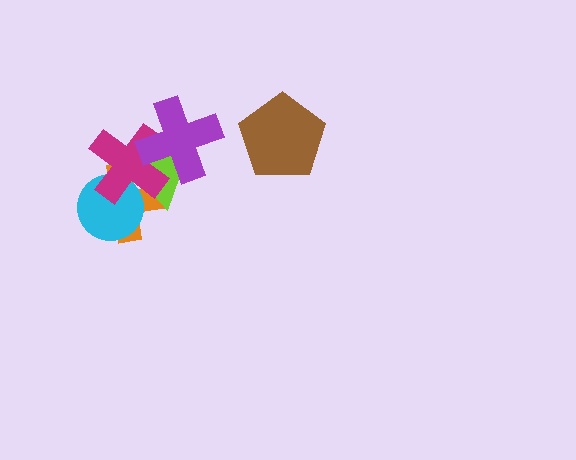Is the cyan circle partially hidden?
Yes, it is partially covered by another shape.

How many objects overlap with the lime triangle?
4 objects overlap with the lime triangle.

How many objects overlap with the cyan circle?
3 objects overlap with the cyan circle.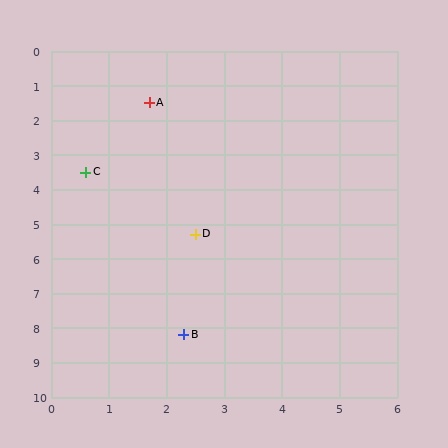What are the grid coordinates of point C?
Point C is at approximately (0.6, 3.5).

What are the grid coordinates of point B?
Point B is at approximately (2.3, 8.2).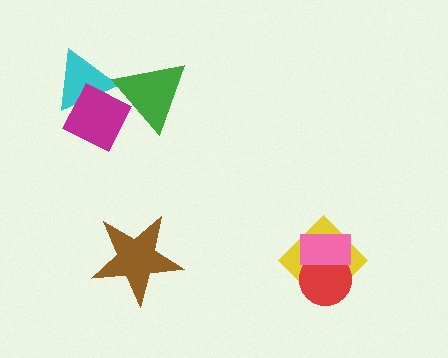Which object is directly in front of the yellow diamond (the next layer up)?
The red circle is directly in front of the yellow diamond.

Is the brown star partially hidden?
No, no other shape covers it.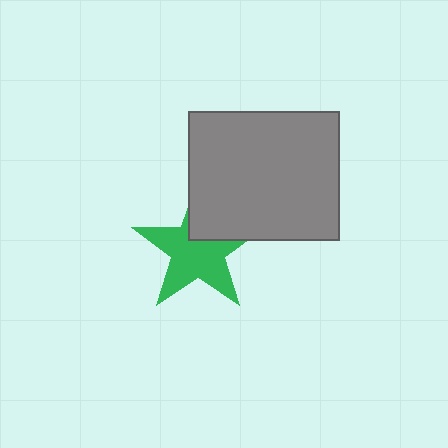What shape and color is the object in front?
The object in front is a gray rectangle.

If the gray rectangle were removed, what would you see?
You would see the complete green star.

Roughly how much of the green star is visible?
Most of it is visible (roughly 70%).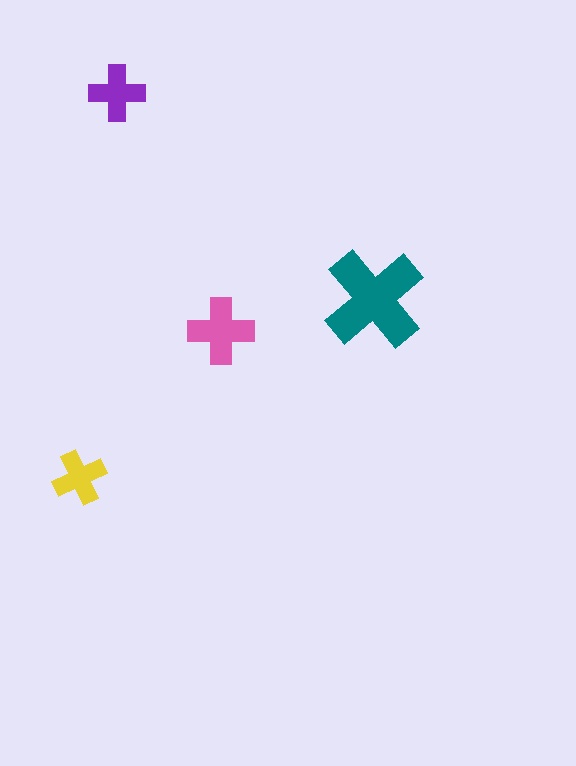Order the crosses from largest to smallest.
the teal one, the pink one, the purple one, the yellow one.